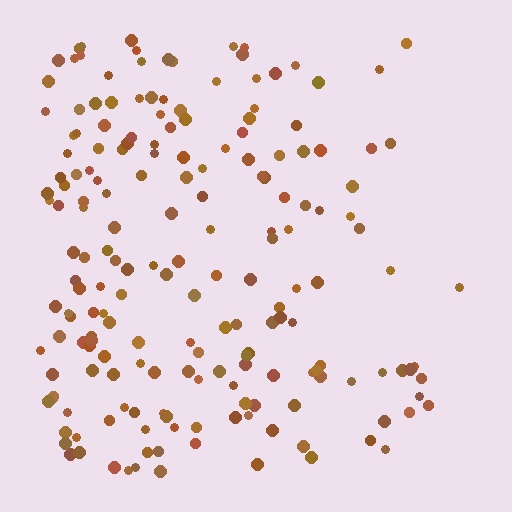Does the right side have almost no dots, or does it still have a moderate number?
Still a moderate number, just noticeably fewer than the left.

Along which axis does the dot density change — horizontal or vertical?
Horizontal.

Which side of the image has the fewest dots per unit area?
The right.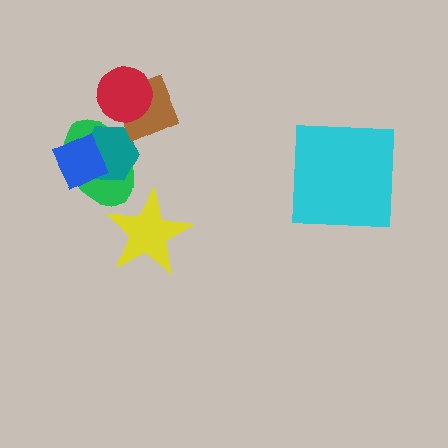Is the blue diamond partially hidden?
No, no other shape covers it.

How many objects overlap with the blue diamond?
2 objects overlap with the blue diamond.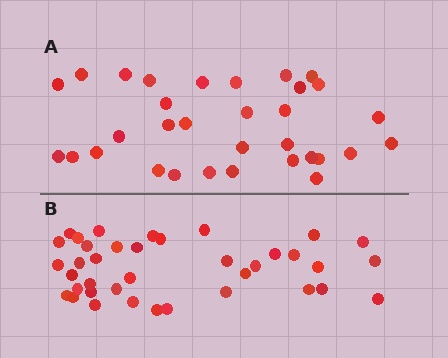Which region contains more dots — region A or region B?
Region B (the bottom region) has more dots.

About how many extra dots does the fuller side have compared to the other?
Region B has about 6 more dots than region A.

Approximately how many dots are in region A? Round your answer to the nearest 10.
About 30 dots. (The exact count is 32, which rounds to 30.)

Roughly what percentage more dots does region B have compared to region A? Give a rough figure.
About 20% more.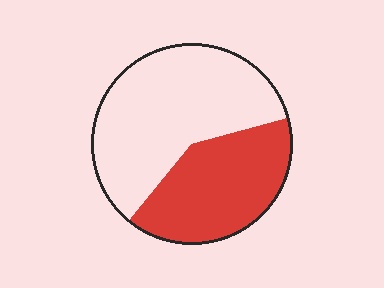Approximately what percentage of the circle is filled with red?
Approximately 40%.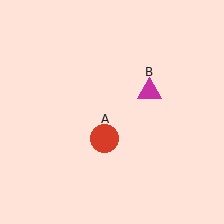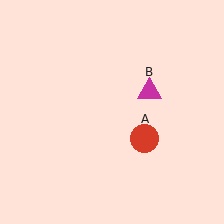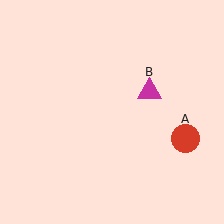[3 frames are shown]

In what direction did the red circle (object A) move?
The red circle (object A) moved right.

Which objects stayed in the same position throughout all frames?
Magenta triangle (object B) remained stationary.